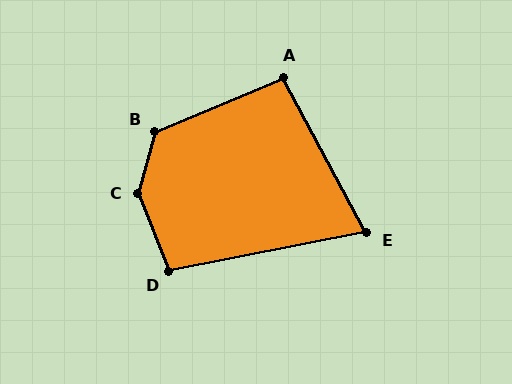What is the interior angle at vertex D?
Approximately 101 degrees (obtuse).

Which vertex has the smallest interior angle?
E, at approximately 73 degrees.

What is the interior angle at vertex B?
Approximately 128 degrees (obtuse).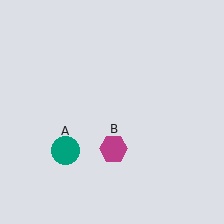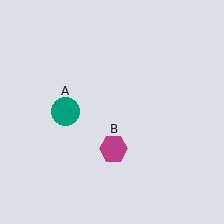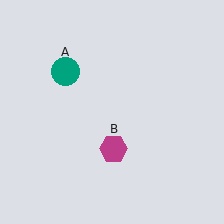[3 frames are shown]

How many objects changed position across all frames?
1 object changed position: teal circle (object A).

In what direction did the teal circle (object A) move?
The teal circle (object A) moved up.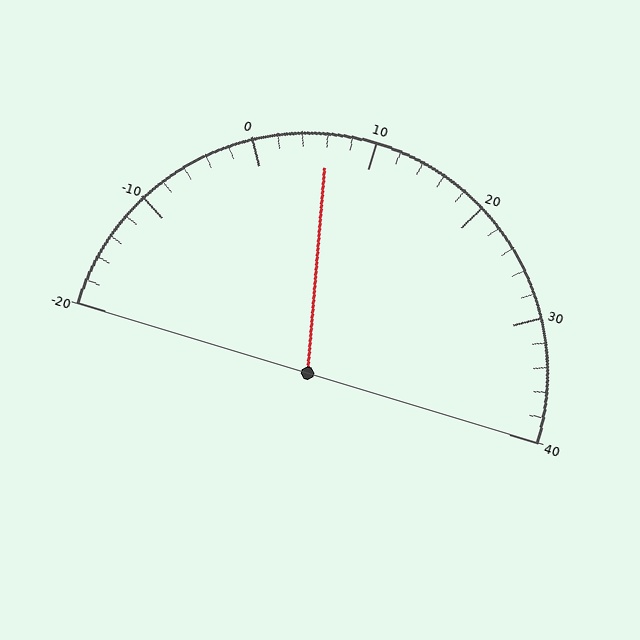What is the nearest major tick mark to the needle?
The nearest major tick mark is 10.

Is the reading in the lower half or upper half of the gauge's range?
The reading is in the lower half of the range (-20 to 40).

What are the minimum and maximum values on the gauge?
The gauge ranges from -20 to 40.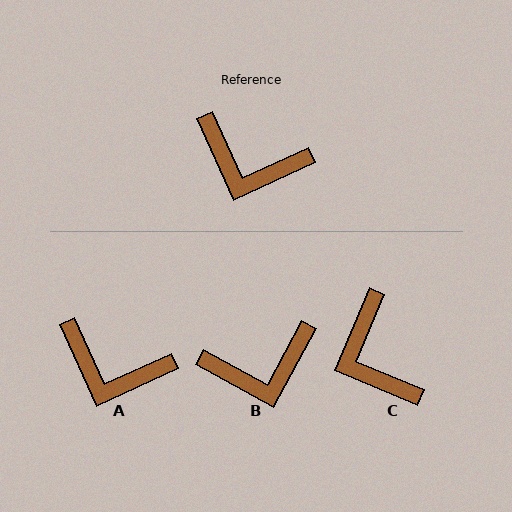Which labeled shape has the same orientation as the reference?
A.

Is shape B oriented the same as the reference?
No, it is off by about 37 degrees.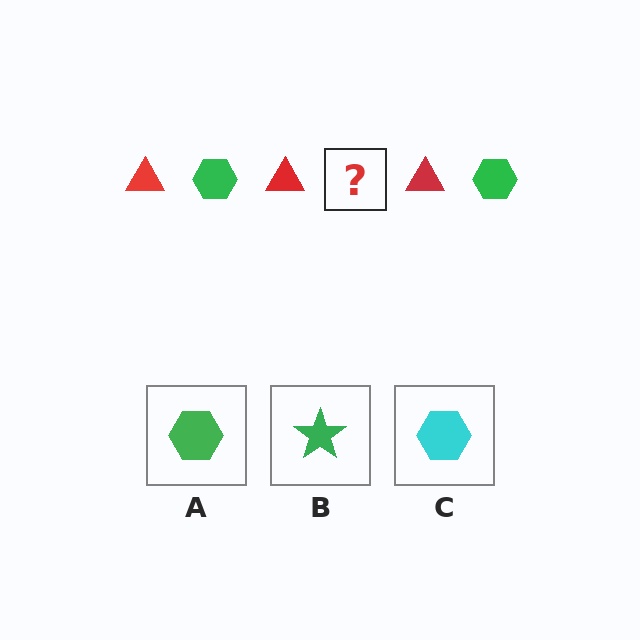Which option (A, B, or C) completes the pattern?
A.